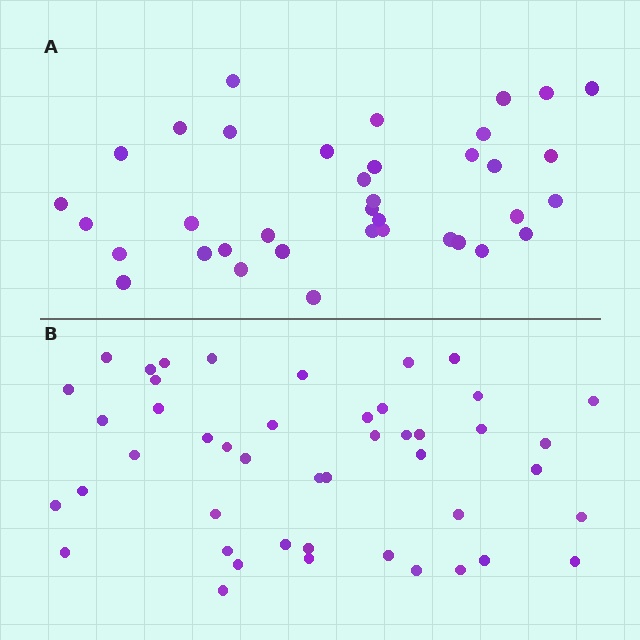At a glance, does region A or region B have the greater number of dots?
Region B (the bottom region) has more dots.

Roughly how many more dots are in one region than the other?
Region B has roughly 8 or so more dots than region A.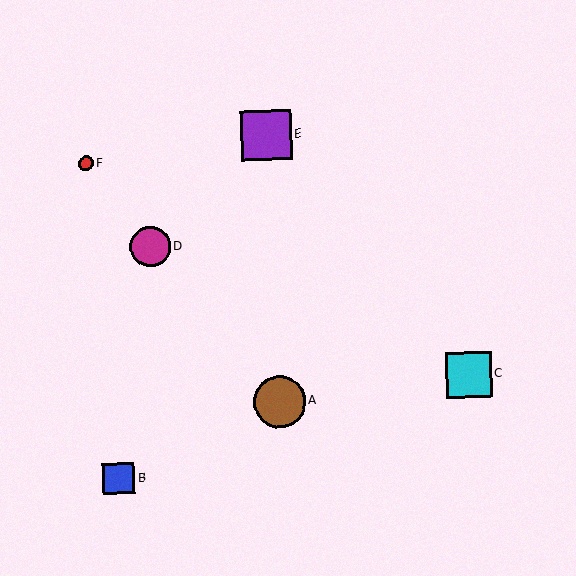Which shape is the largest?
The brown circle (labeled A) is the largest.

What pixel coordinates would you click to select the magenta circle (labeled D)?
Click at (150, 247) to select the magenta circle D.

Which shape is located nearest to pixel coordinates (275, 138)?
The purple square (labeled E) at (266, 135) is nearest to that location.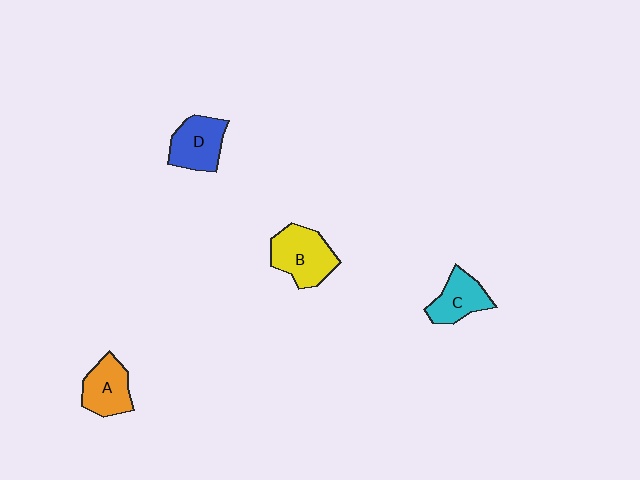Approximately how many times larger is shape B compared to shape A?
Approximately 1.3 times.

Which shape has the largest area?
Shape B (yellow).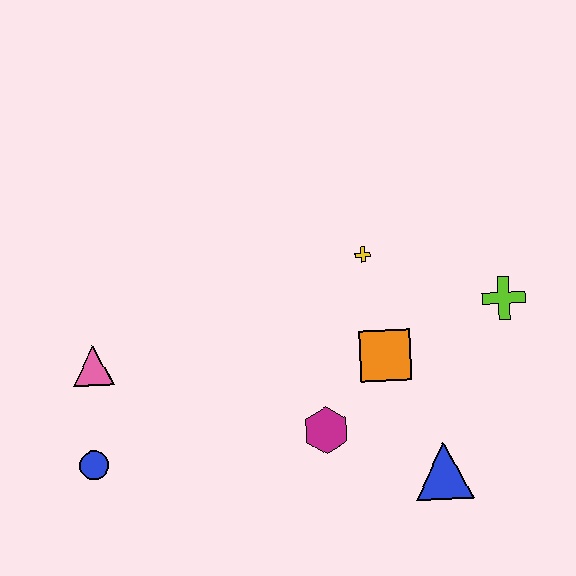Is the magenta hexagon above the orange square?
No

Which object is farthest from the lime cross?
The blue circle is farthest from the lime cross.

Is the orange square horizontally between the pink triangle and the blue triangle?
Yes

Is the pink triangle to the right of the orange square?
No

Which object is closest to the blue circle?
The pink triangle is closest to the blue circle.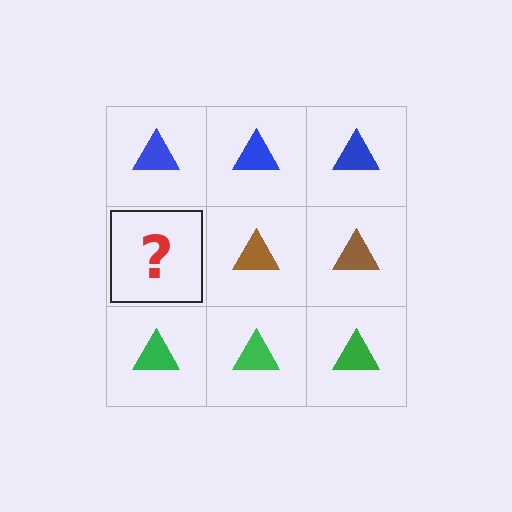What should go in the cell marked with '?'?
The missing cell should contain a brown triangle.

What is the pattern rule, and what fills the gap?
The rule is that each row has a consistent color. The gap should be filled with a brown triangle.